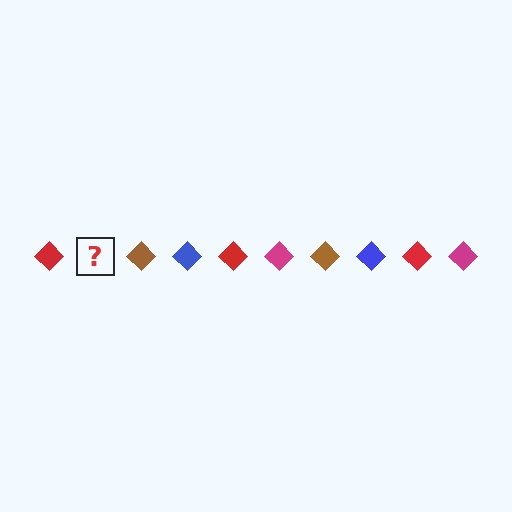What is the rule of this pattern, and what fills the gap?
The rule is that the pattern cycles through red, magenta, brown, blue diamonds. The gap should be filled with a magenta diamond.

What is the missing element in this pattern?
The missing element is a magenta diamond.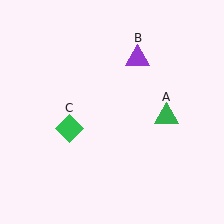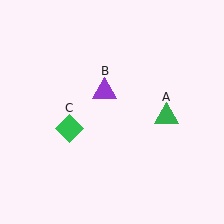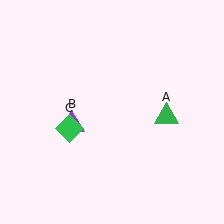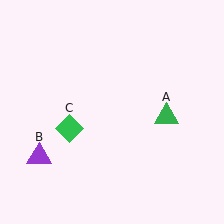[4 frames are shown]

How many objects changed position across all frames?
1 object changed position: purple triangle (object B).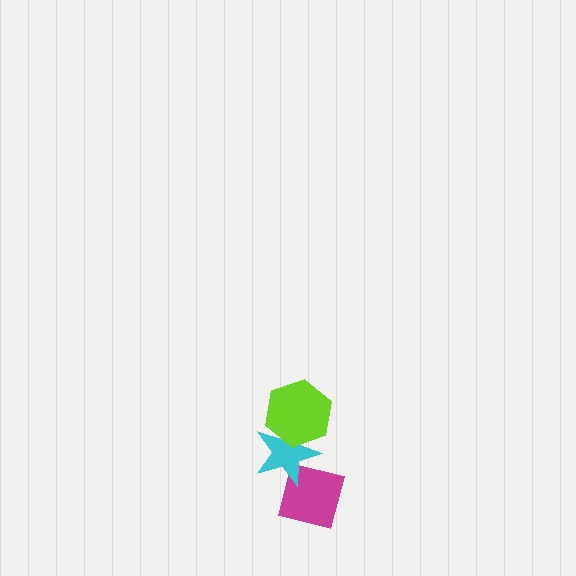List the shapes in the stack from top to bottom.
From top to bottom: the lime hexagon, the cyan star, the magenta square.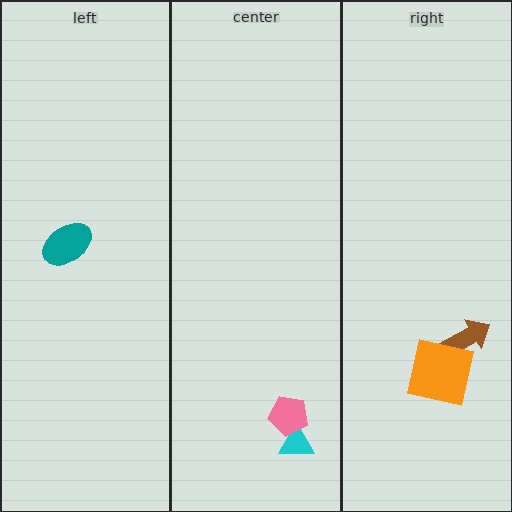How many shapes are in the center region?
2.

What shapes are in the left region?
The teal ellipse.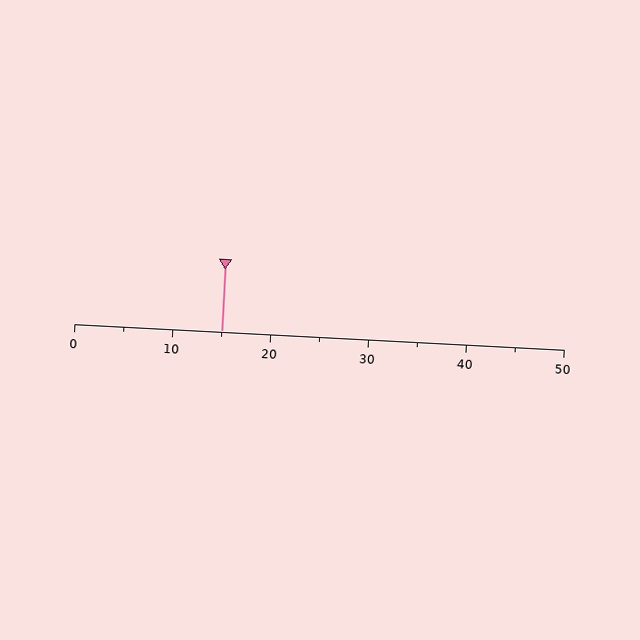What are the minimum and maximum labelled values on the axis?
The axis runs from 0 to 50.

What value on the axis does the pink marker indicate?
The marker indicates approximately 15.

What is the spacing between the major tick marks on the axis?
The major ticks are spaced 10 apart.